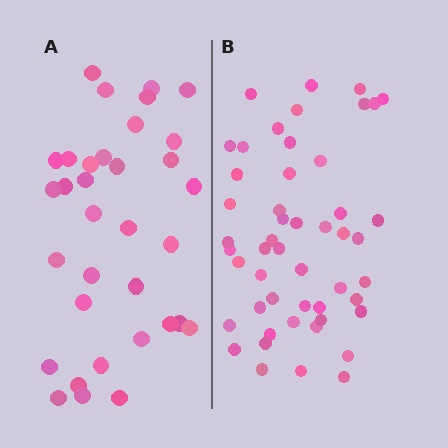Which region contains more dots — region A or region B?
Region B (the right region) has more dots.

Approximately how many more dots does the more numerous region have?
Region B has approximately 15 more dots than region A.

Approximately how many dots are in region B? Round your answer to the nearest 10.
About 50 dots.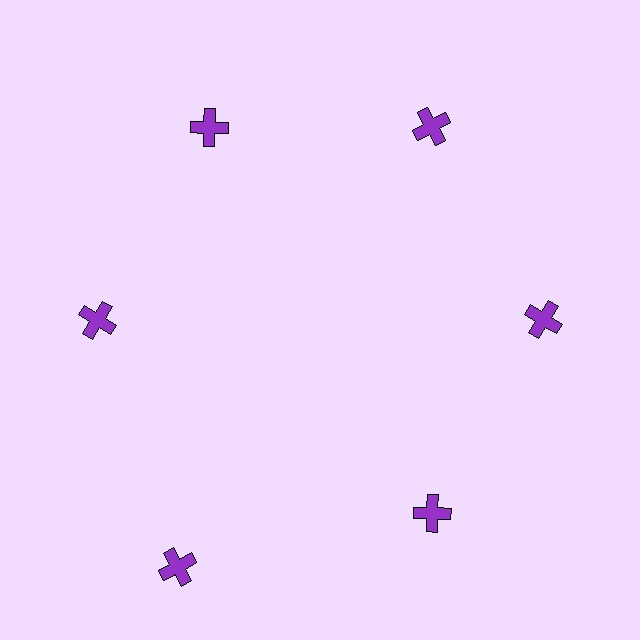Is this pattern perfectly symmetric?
No. The 6 purple crosses are arranged in a ring, but one element near the 7 o'clock position is pushed outward from the center, breaking the 6-fold rotational symmetry.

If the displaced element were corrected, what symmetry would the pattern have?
It would have 6-fold rotational symmetry — the pattern would map onto itself every 60 degrees.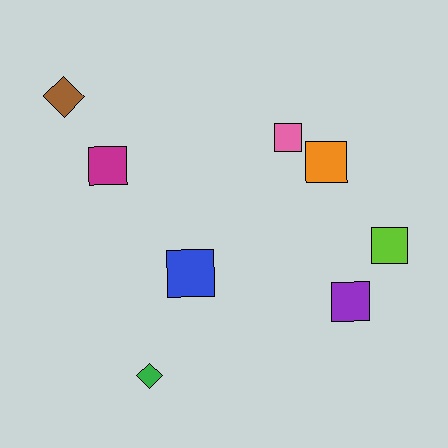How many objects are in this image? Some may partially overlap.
There are 8 objects.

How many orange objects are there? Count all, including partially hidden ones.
There is 1 orange object.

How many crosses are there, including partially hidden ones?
There are no crosses.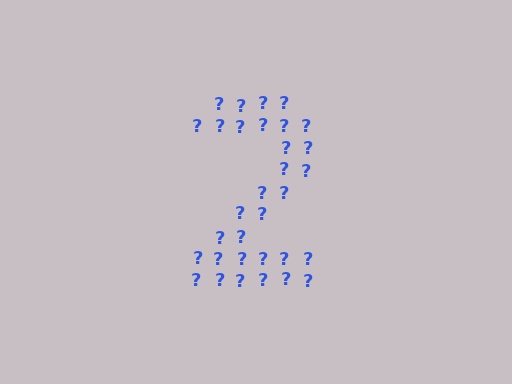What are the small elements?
The small elements are question marks.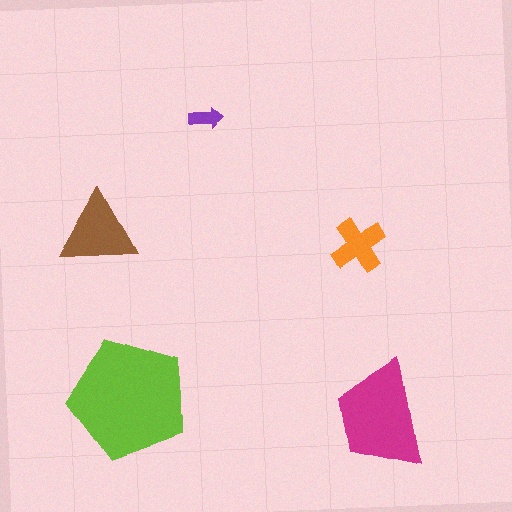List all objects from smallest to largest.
The purple arrow, the orange cross, the brown triangle, the magenta trapezoid, the lime pentagon.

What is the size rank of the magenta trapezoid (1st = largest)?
2nd.